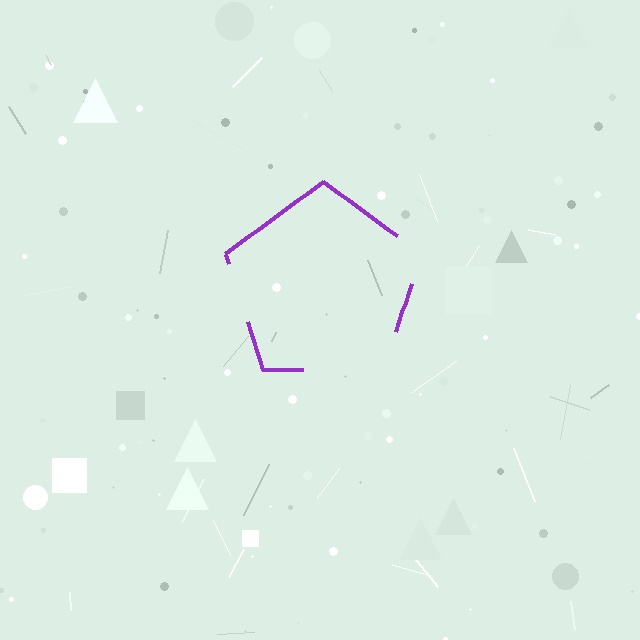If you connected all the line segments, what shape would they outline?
They would outline a pentagon.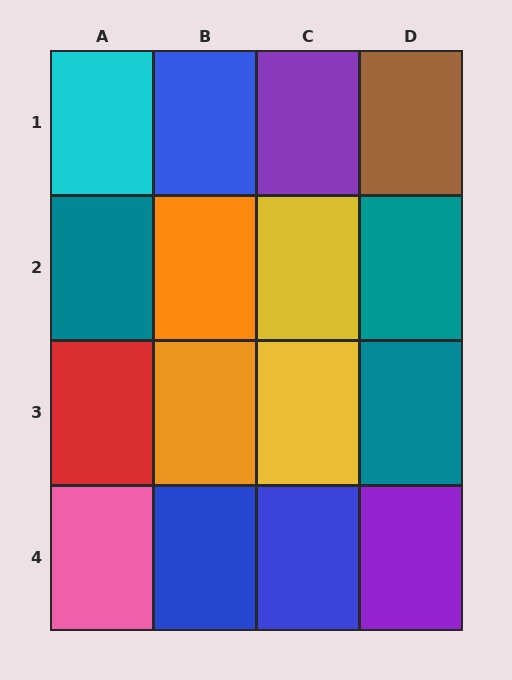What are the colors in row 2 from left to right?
Teal, orange, yellow, teal.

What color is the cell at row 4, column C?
Blue.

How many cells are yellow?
2 cells are yellow.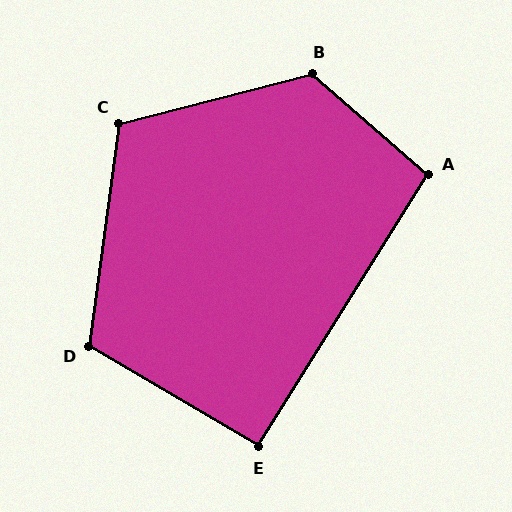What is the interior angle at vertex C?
Approximately 112 degrees (obtuse).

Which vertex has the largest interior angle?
B, at approximately 125 degrees.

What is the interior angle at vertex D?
Approximately 113 degrees (obtuse).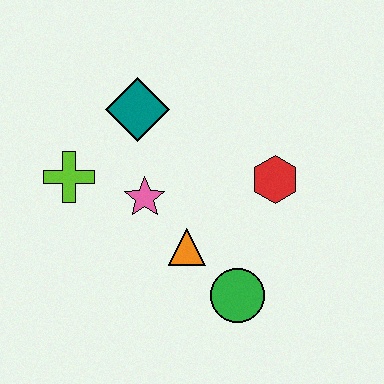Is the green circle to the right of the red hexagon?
No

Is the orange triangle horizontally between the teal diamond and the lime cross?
No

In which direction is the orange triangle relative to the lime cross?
The orange triangle is to the right of the lime cross.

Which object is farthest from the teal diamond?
The green circle is farthest from the teal diamond.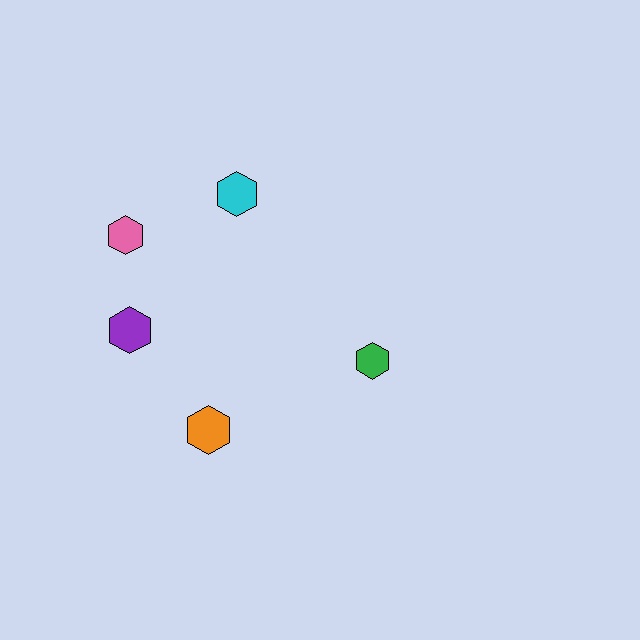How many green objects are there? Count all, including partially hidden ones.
There is 1 green object.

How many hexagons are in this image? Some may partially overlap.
There are 5 hexagons.